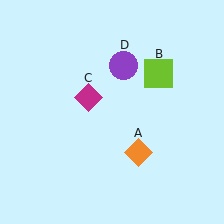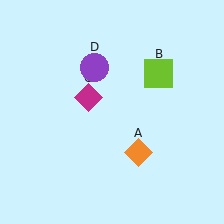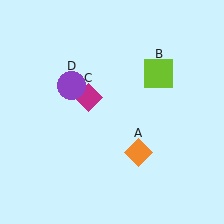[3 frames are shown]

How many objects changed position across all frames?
1 object changed position: purple circle (object D).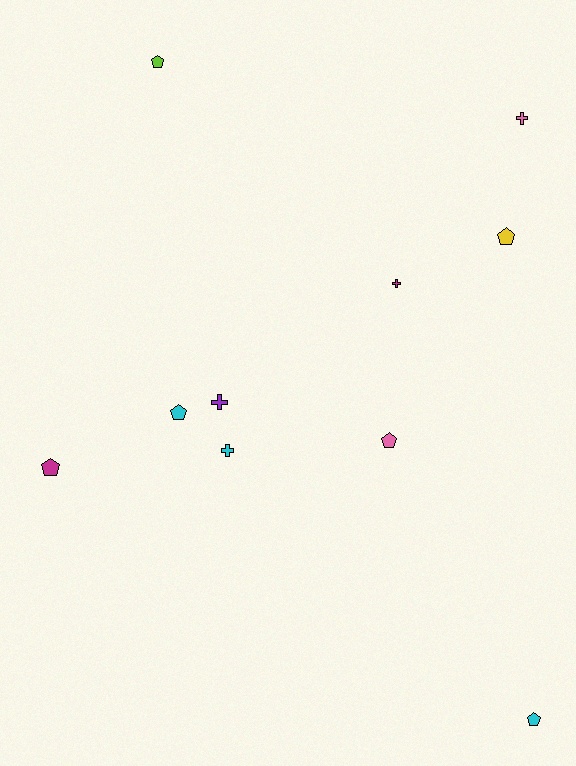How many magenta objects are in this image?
There are 2 magenta objects.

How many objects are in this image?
There are 10 objects.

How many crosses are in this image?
There are 4 crosses.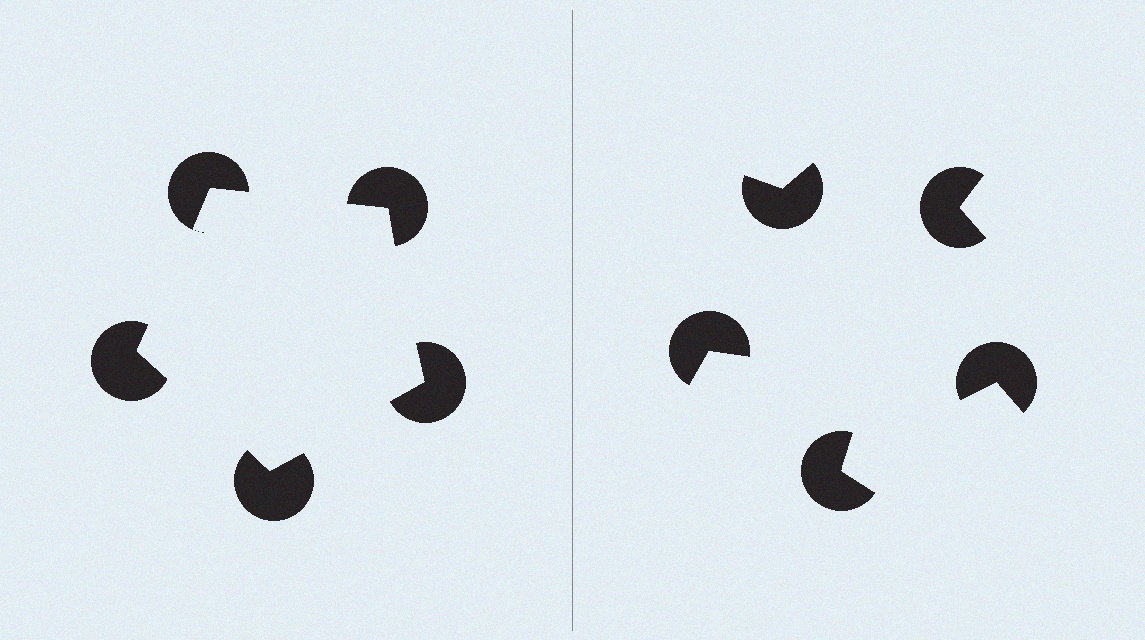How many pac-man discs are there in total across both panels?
10 — 5 on each side.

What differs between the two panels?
The pac-man discs are positioned identically on both sides; only the wedge orientations differ. On the left they align to a pentagon; on the right they are misaligned.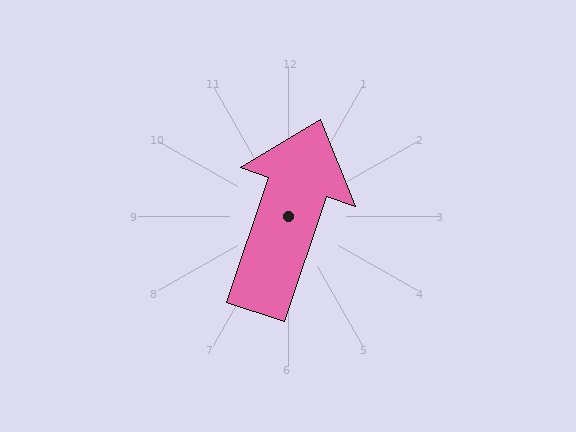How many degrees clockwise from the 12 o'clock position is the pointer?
Approximately 19 degrees.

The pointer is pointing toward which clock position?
Roughly 1 o'clock.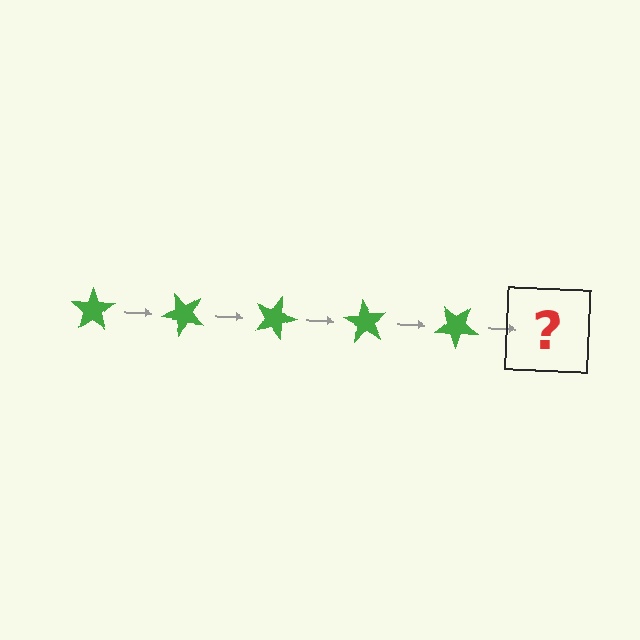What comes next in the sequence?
The next element should be a green star rotated 225 degrees.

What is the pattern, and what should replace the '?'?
The pattern is that the star rotates 45 degrees each step. The '?' should be a green star rotated 225 degrees.